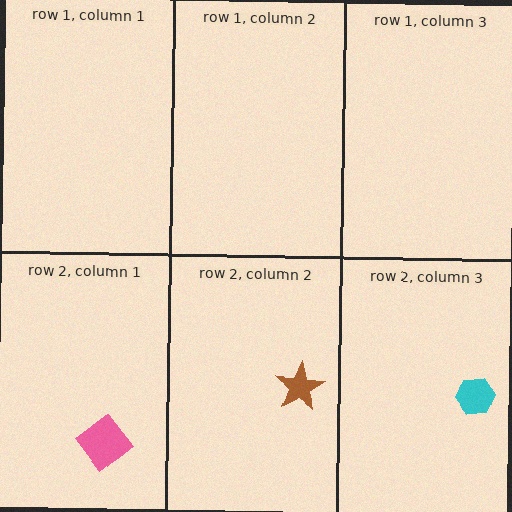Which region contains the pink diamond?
The row 2, column 1 region.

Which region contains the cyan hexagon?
The row 2, column 3 region.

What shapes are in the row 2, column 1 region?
The pink diamond.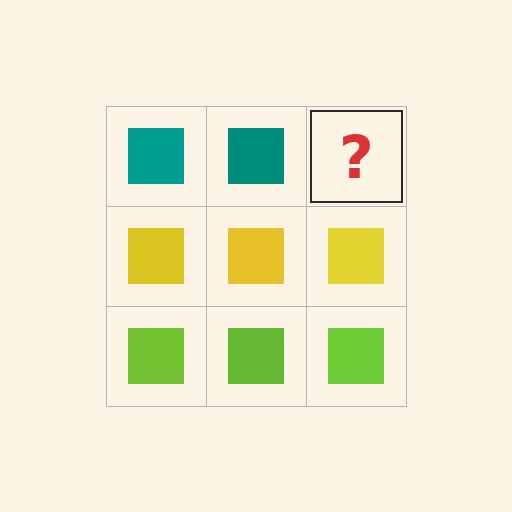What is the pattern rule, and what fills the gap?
The rule is that each row has a consistent color. The gap should be filled with a teal square.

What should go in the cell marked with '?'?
The missing cell should contain a teal square.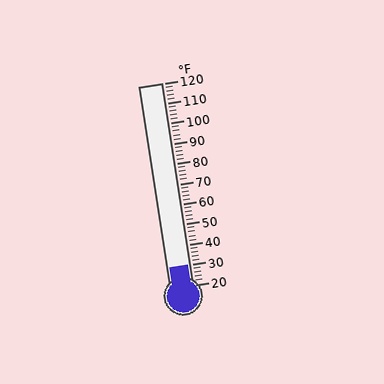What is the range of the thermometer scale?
The thermometer scale ranges from 20°F to 120°F.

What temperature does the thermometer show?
The thermometer shows approximately 30°F.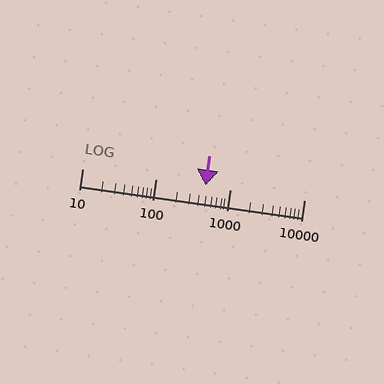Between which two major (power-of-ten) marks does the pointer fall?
The pointer is between 100 and 1000.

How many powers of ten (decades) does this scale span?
The scale spans 3 decades, from 10 to 10000.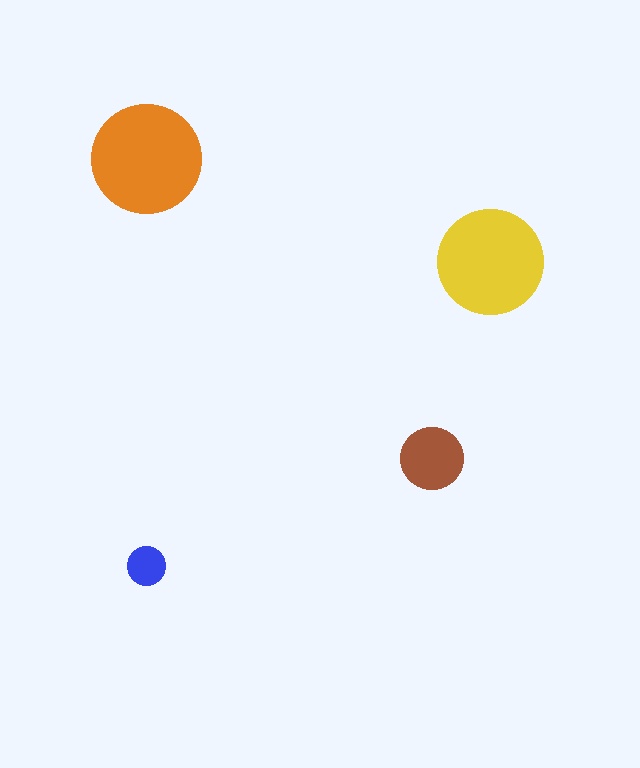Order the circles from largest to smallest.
the orange one, the yellow one, the brown one, the blue one.